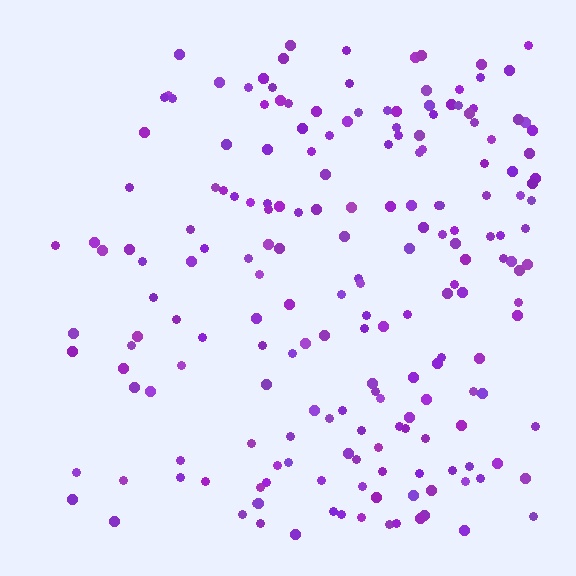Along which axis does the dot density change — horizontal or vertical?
Horizontal.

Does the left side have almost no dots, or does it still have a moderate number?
Still a moderate number, just noticeably fewer than the right.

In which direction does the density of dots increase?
From left to right, with the right side densest.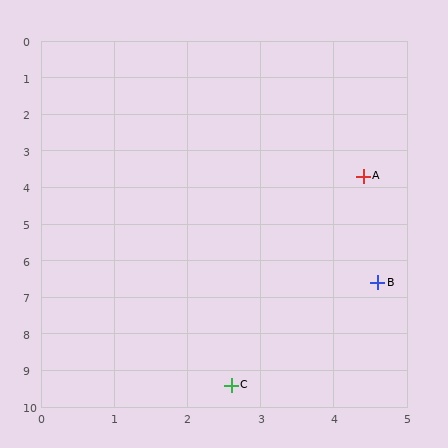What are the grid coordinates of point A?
Point A is at approximately (4.4, 3.7).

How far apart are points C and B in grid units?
Points C and B are about 3.4 grid units apart.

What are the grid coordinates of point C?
Point C is at approximately (2.6, 9.4).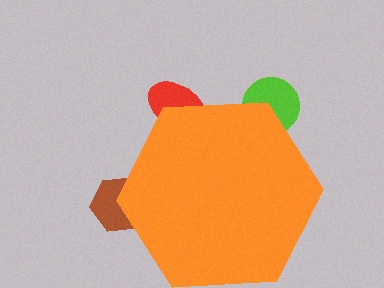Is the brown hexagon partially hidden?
Yes, the brown hexagon is partially hidden behind the orange hexagon.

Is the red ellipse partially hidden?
Yes, the red ellipse is partially hidden behind the orange hexagon.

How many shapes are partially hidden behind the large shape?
3 shapes are partially hidden.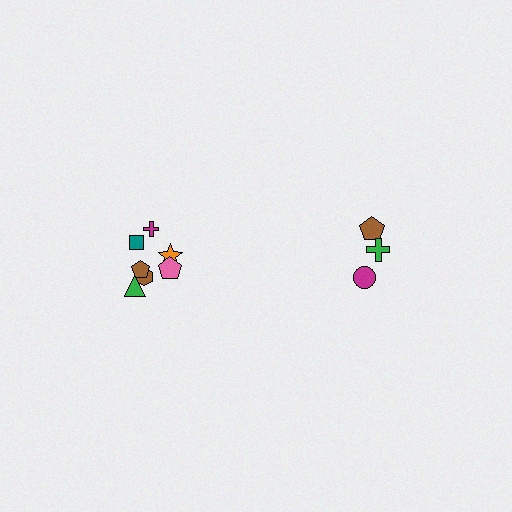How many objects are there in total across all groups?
There are 10 objects.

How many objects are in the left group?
There are 7 objects.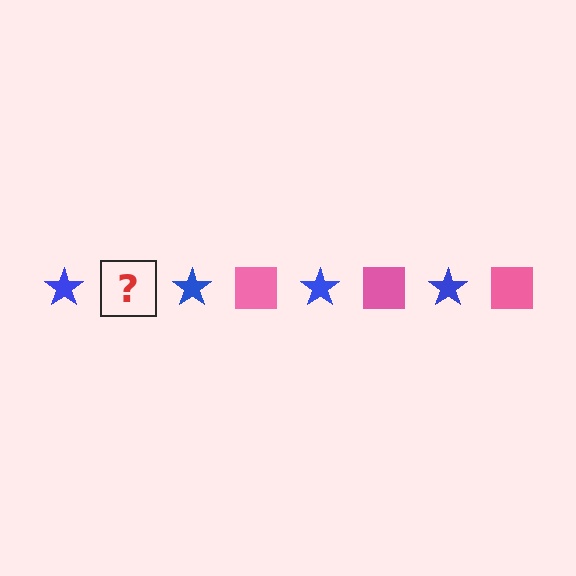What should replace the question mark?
The question mark should be replaced with a pink square.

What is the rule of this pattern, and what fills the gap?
The rule is that the pattern alternates between blue star and pink square. The gap should be filled with a pink square.